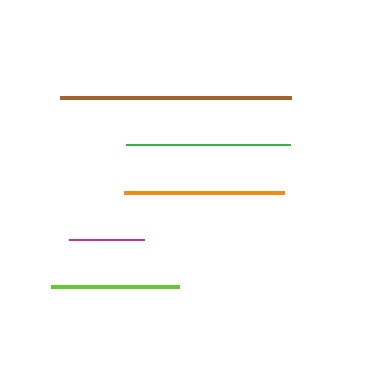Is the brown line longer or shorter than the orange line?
The brown line is longer than the orange line.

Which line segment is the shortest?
The magenta line is the shortest at approximately 75 pixels.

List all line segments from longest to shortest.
From longest to shortest: brown, green, orange, lime, magenta.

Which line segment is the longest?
The brown line is the longest at approximately 232 pixels.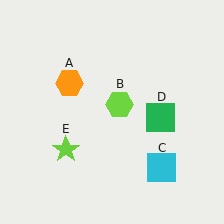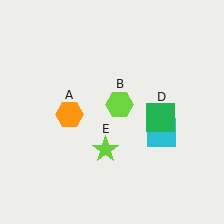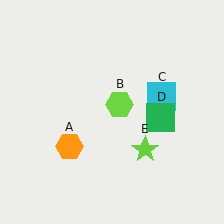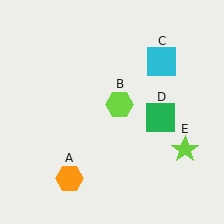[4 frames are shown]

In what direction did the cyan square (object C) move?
The cyan square (object C) moved up.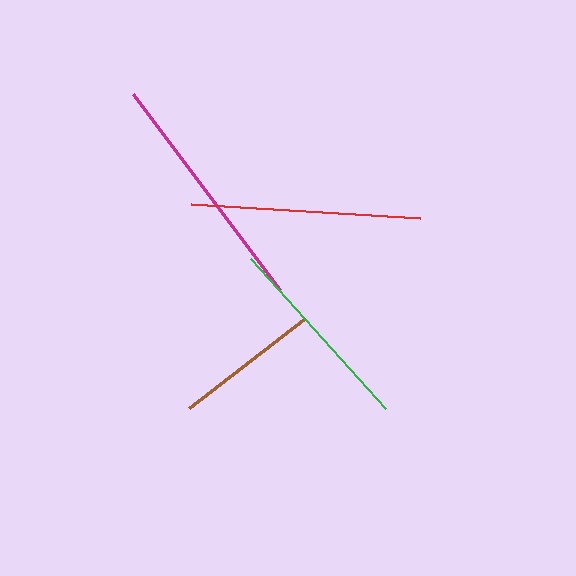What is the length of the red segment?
The red segment is approximately 229 pixels long.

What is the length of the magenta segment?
The magenta segment is approximately 245 pixels long.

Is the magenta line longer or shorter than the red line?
The magenta line is longer than the red line.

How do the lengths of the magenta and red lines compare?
The magenta and red lines are approximately the same length.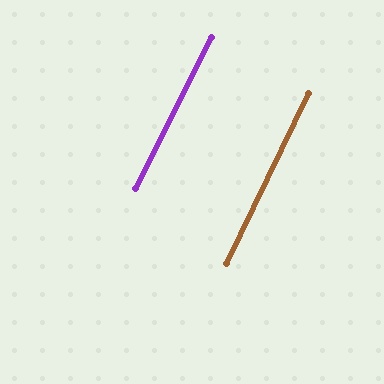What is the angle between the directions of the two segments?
Approximately 1 degree.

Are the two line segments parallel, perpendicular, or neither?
Parallel — their directions differ by only 0.8°.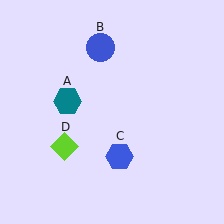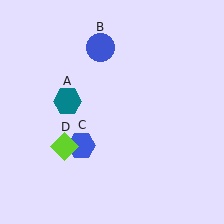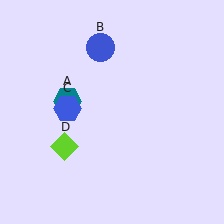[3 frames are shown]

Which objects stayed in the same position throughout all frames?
Teal hexagon (object A) and blue circle (object B) and lime diamond (object D) remained stationary.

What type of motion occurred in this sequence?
The blue hexagon (object C) rotated clockwise around the center of the scene.